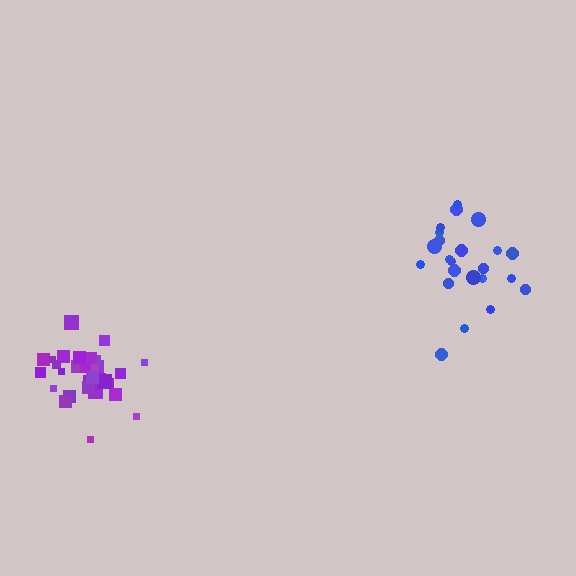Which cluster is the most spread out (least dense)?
Blue.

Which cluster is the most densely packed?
Purple.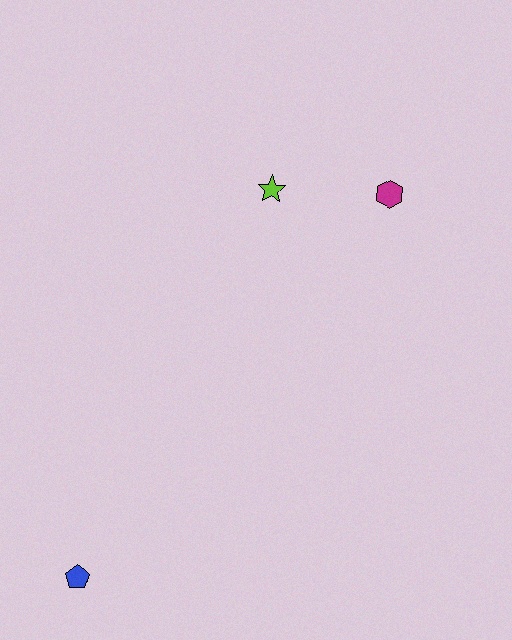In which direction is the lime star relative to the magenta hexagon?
The lime star is to the left of the magenta hexagon.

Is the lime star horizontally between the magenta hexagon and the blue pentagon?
Yes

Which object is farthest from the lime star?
The blue pentagon is farthest from the lime star.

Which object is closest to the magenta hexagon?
The lime star is closest to the magenta hexagon.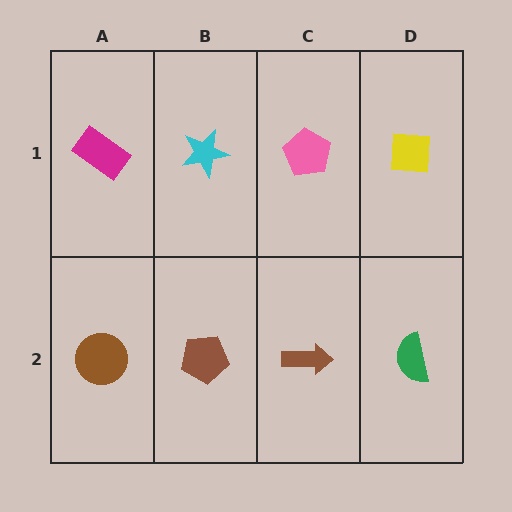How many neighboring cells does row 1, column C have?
3.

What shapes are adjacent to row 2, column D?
A yellow square (row 1, column D), a brown arrow (row 2, column C).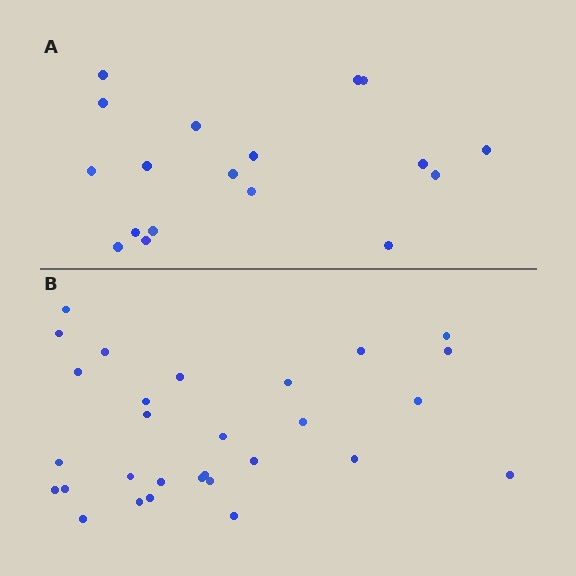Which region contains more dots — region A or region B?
Region B (the bottom region) has more dots.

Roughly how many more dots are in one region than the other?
Region B has roughly 12 or so more dots than region A.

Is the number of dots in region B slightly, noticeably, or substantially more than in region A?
Region B has substantially more. The ratio is roughly 1.6 to 1.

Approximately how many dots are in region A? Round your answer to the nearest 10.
About 20 dots. (The exact count is 18, which rounds to 20.)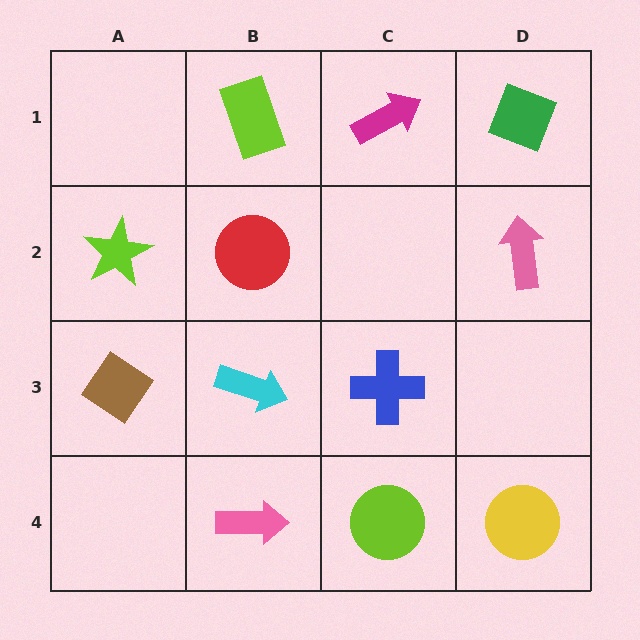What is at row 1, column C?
A magenta arrow.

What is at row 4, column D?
A yellow circle.